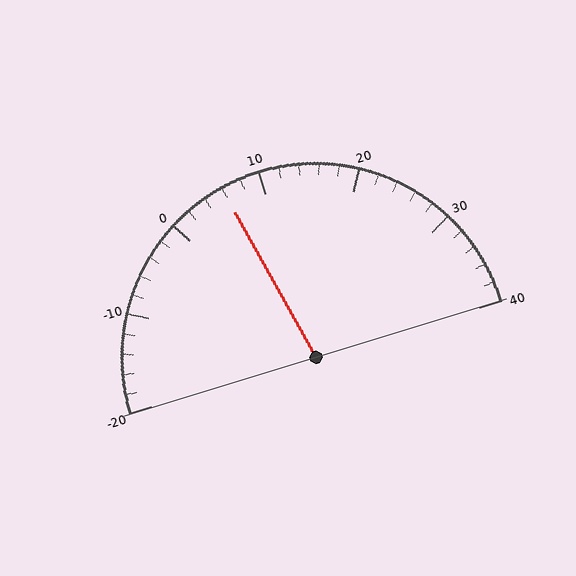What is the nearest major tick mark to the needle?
The nearest major tick mark is 10.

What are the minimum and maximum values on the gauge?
The gauge ranges from -20 to 40.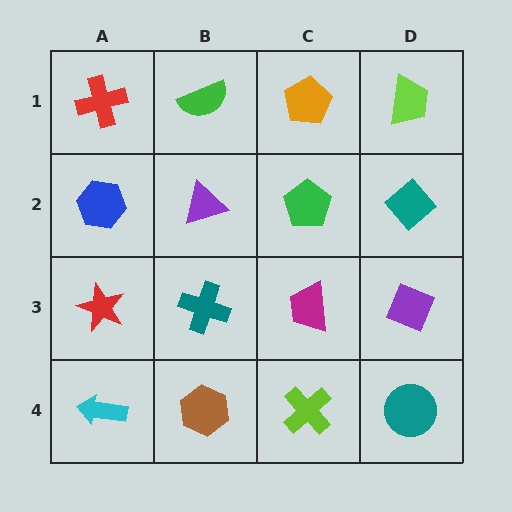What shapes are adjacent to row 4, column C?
A magenta trapezoid (row 3, column C), a brown hexagon (row 4, column B), a teal circle (row 4, column D).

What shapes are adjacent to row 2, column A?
A red cross (row 1, column A), a red star (row 3, column A), a purple triangle (row 2, column B).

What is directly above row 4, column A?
A red star.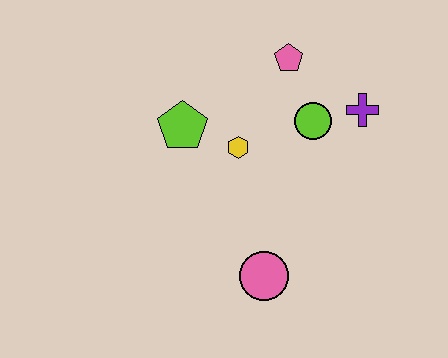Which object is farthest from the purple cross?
The pink circle is farthest from the purple cross.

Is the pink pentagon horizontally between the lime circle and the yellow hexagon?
Yes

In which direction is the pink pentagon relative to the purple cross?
The pink pentagon is to the left of the purple cross.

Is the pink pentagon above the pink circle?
Yes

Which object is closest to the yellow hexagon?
The lime pentagon is closest to the yellow hexagon.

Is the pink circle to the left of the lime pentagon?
No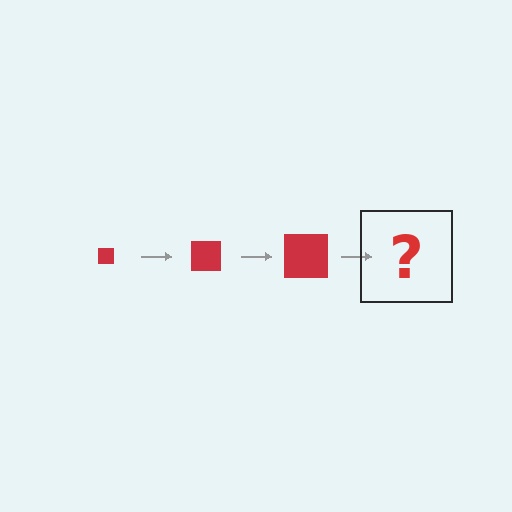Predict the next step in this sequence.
The next step is a red square, larger than the previous one.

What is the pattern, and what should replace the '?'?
The pattern is that the square gets progressively larger each step. The '?' should be a red square, larger than the previous one.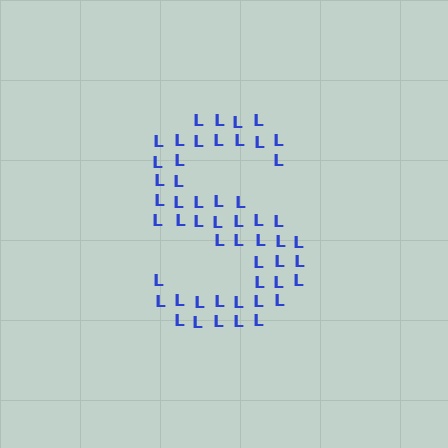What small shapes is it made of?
It is made of small letter L's.